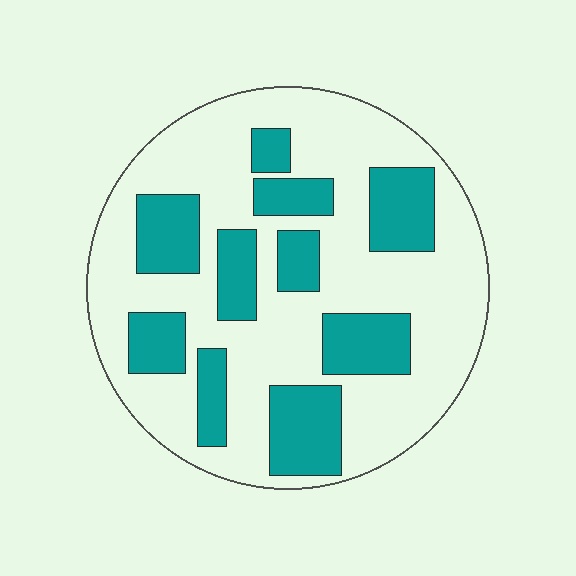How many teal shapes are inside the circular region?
10.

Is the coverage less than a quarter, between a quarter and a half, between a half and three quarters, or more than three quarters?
Between a quarter and a half.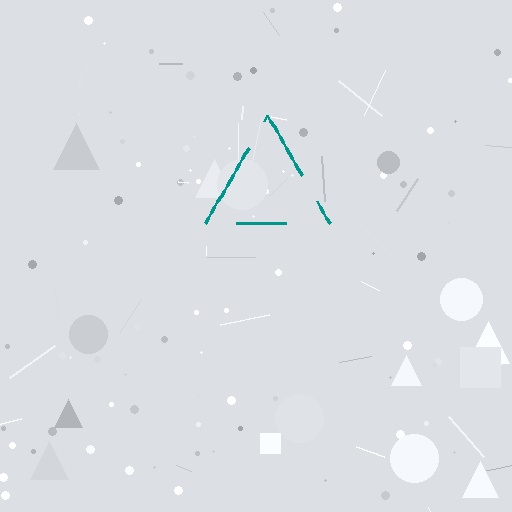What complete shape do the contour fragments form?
The contour fragments form a triangle.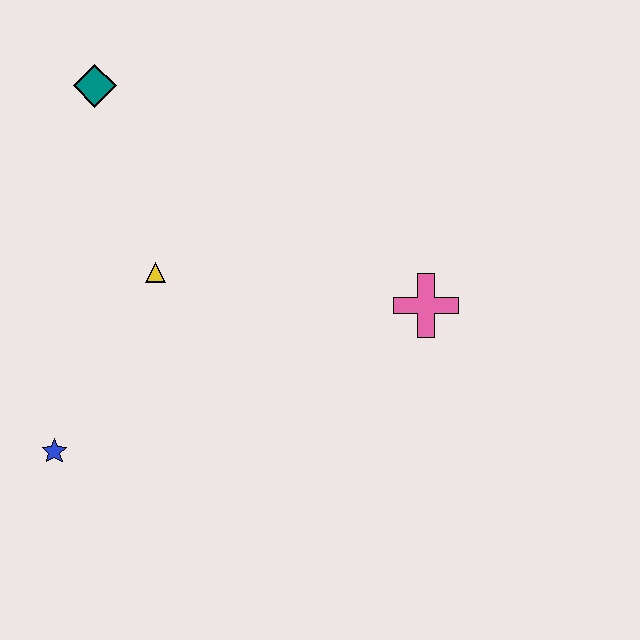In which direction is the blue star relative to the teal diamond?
The blue star is below the teal diamond.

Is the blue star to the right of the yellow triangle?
No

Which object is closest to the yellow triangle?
The teal diamond is closest to the yellow triangle.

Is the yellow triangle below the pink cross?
No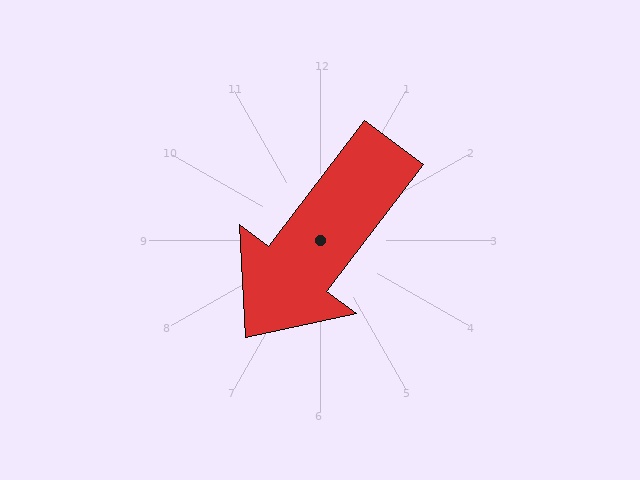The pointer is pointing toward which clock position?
Roughly 7 o'clock.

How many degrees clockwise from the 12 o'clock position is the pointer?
Approximately 217 degrees.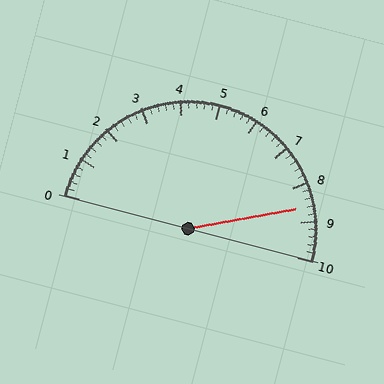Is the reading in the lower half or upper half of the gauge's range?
The reading is in the upper half of the range (0 to 10).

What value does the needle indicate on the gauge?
The needle indicates approximately 8.6.